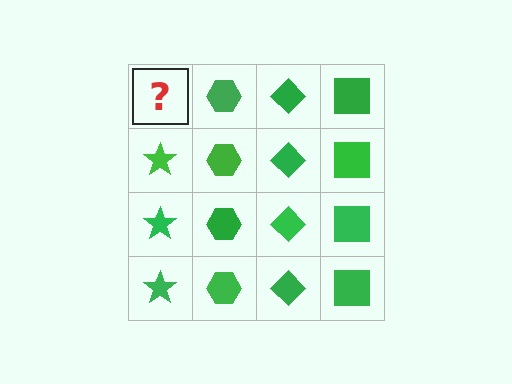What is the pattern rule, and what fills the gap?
The rule is that each column has a consistent shape. The gap should be filled with a green star.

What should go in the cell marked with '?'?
The missing cell should contain a green star.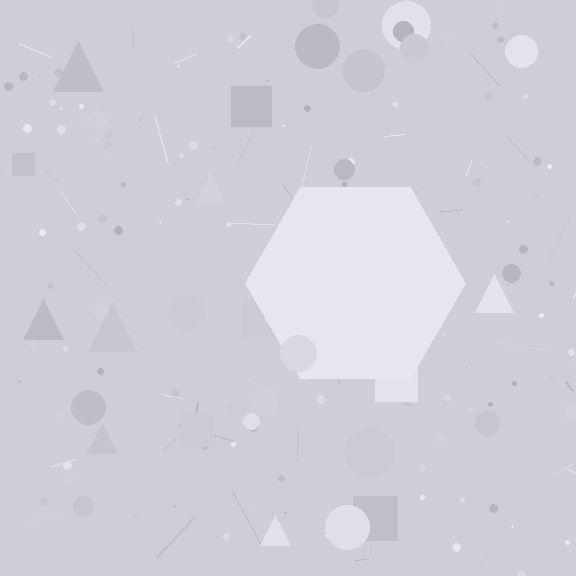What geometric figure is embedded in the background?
A hexagon is embedded in the background.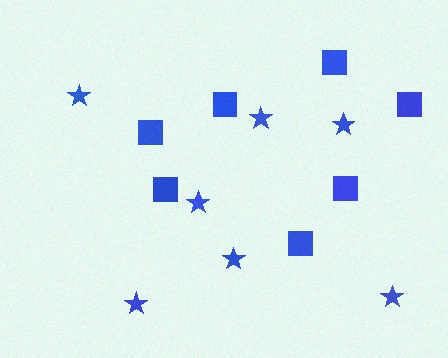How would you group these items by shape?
There are 2 groups: one group of squares (7) and one group of stars (7).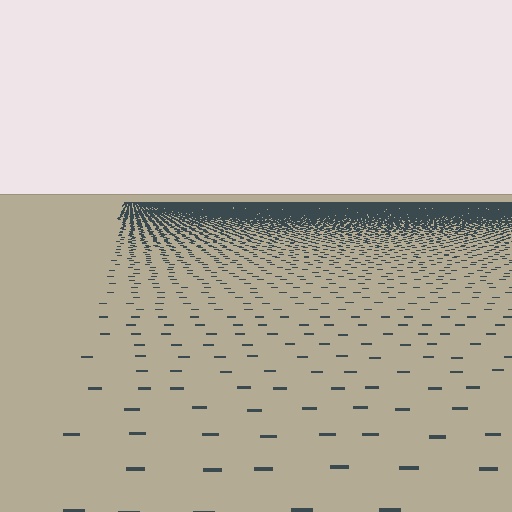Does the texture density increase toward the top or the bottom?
Density increases toward the top.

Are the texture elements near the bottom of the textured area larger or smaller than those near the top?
Larger. Near the bottom, elements are closer to the viewer and appear at a bigger on-screen size.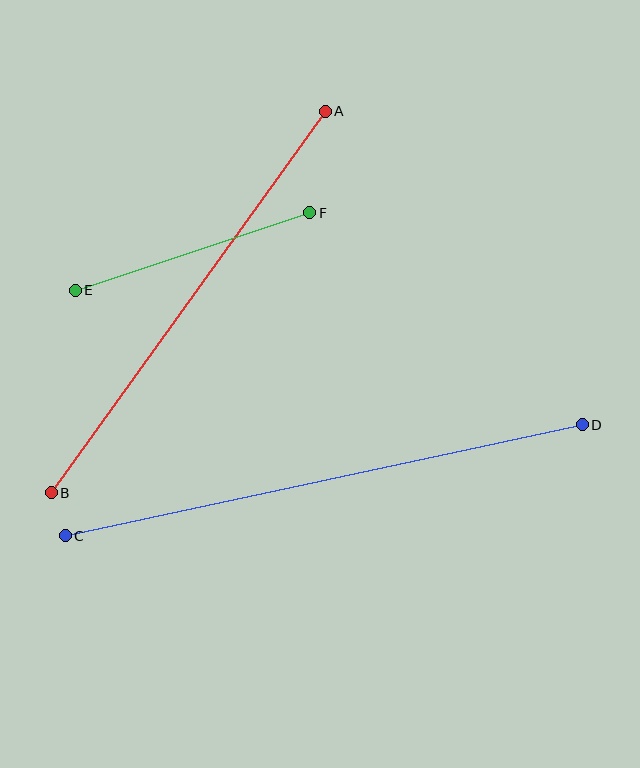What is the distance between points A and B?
The distance is approximately 470 pixels.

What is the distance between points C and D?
The distance is approximately 529 pixels.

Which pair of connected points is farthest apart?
Points C and D are farthest apart.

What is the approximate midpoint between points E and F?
The midpoint is at approximately (192, 252) pixels.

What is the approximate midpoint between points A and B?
The midpoint is at approximately (188, 302) pixels.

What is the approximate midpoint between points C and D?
The midpoint is at approximately (324, 480) pixels.